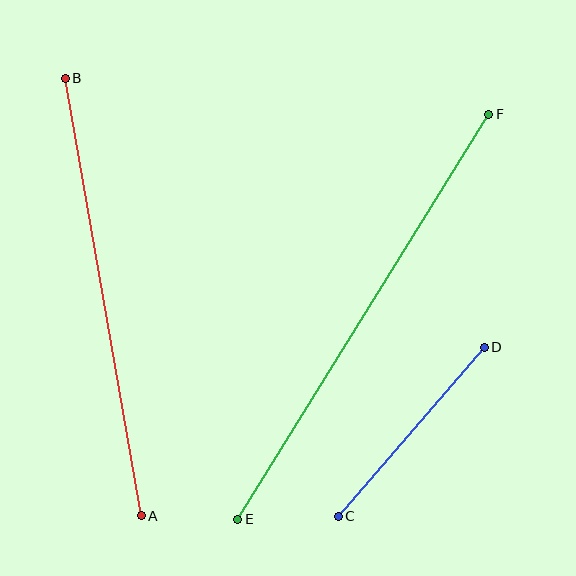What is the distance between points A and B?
The distance is approximately 444 pixels.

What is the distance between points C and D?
The distance is approximately 223 pixels.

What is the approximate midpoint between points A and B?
The midpoint is at approximately (103, 297) pixels.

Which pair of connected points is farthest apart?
Points E and F are farthest apart.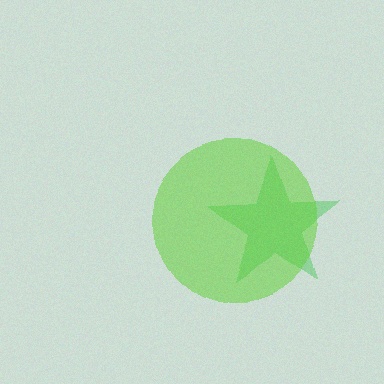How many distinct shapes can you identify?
There are 2 distinct shapes: a green star, a lime circle.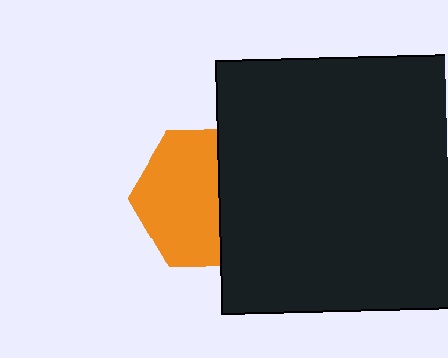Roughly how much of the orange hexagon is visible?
About half of it is visible (roughly 59%).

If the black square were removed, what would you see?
You would see the complete orange hexagon.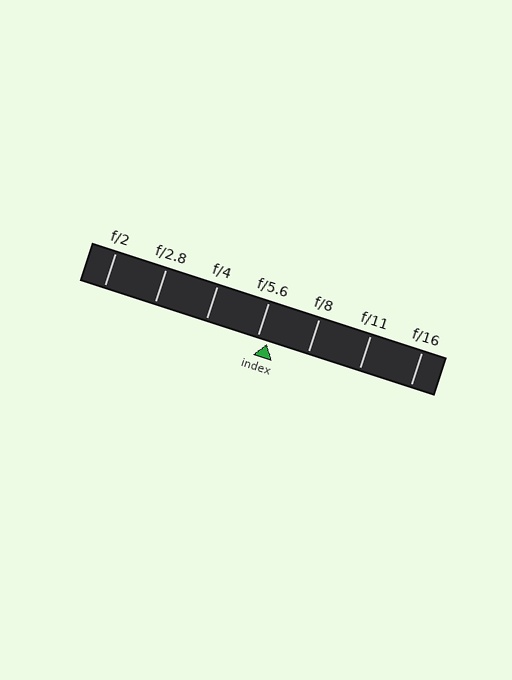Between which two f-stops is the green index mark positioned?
The index mark is between f/5.6 and f/8.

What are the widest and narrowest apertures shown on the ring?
The widest aperture shown is f/2 and the narrowest is f/16.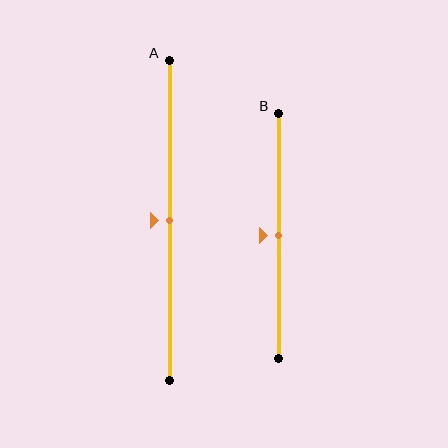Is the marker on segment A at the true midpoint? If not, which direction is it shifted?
Yes, the marker on segment A is at the true midpoint.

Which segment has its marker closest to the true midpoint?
Segment A has its marker closest to the true midpoint.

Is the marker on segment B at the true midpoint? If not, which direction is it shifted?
Yes, the marker on segment B is at the true midpoint.